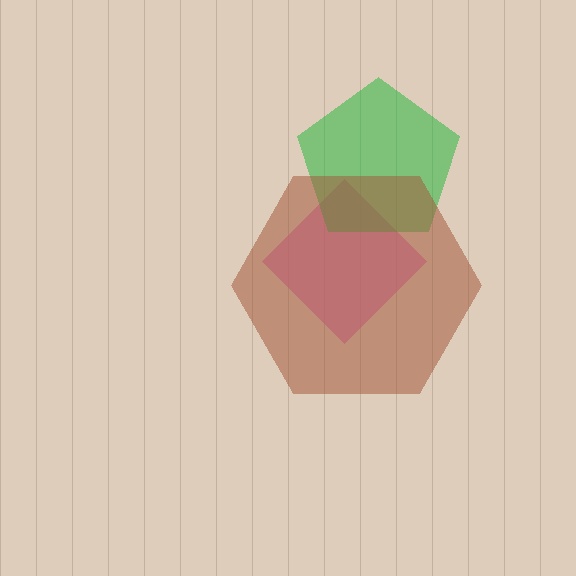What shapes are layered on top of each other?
The layered shapes are: a pink diamond, a green pentagon, a brown hexagon.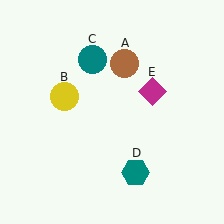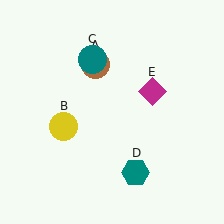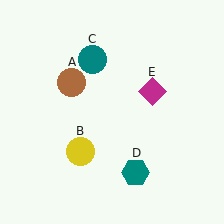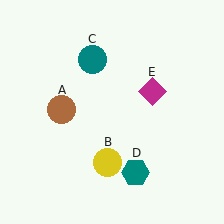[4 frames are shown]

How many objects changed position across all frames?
2 objects changed position: brown circle (object A), yellow circle (object B).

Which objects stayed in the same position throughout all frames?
Teal circle (object C) and teal hexagon (object D) and magenta diamond (object E) remained stationary.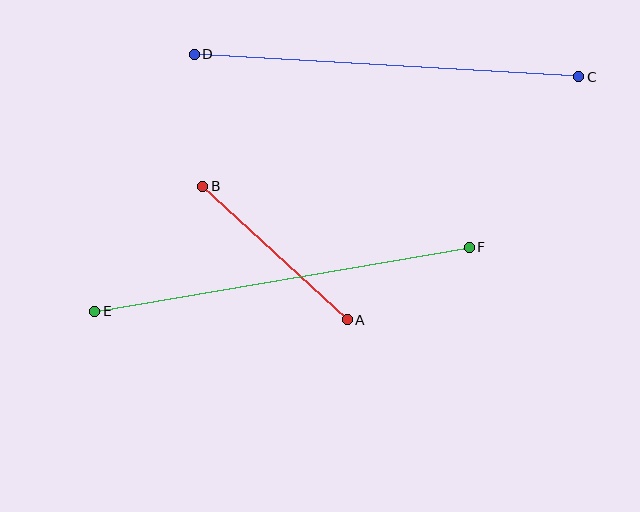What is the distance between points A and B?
The distance is approximately 197 pixels.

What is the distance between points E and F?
The distance is approximately 380 pixels.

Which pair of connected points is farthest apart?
Points C and D are farthest apart.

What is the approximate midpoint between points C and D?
The midpoint is at approximately (387, 65) pixels.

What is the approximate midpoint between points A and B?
The midpoint is at approximately (275, 253) pixels.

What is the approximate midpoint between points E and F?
The midpoint is at approximately (282, 279) pixels.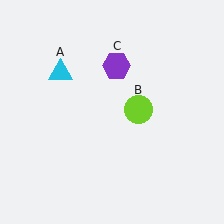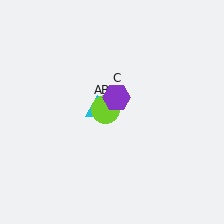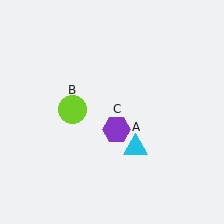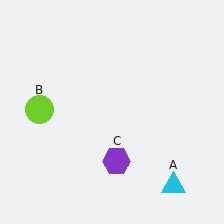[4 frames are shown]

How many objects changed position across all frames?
3 objects changed position: cyan triangle (object A), lime circle (object B), purple hexagon (object C).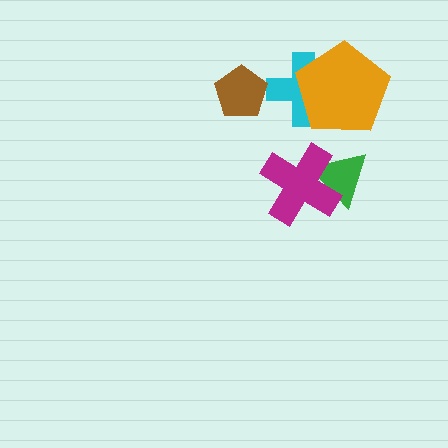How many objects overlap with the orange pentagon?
1 object overlaps with the orange pentagon.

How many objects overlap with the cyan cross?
1 object overlaps with the cyan cross.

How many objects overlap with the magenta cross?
1 object overlaps with the magenta cross.